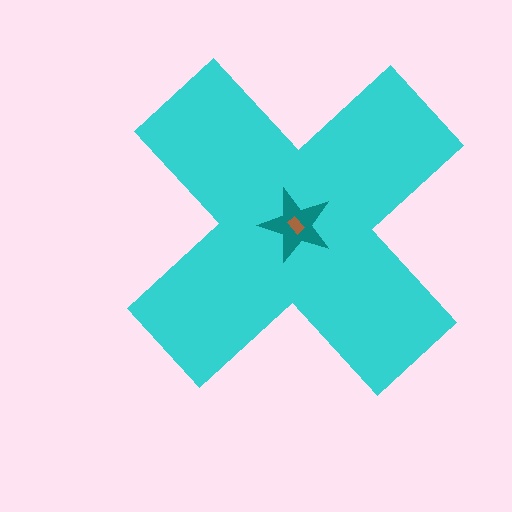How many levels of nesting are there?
3.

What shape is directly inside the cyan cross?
The teal star.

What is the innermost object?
The brown rectangle.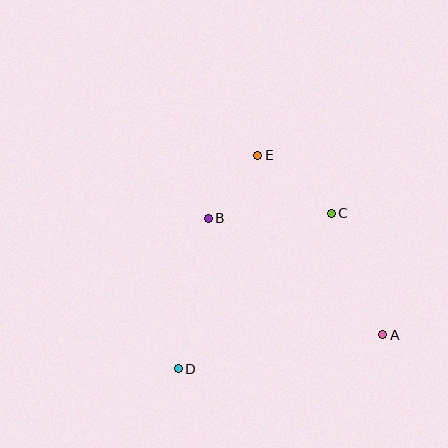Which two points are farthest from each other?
Points D and E are farthest from each other.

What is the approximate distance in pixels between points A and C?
The distance between A and C is approximately 132 pixels.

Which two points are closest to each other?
Points B and E are closest to each other.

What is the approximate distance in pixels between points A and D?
The distance between A and D is approximately 207 pixels.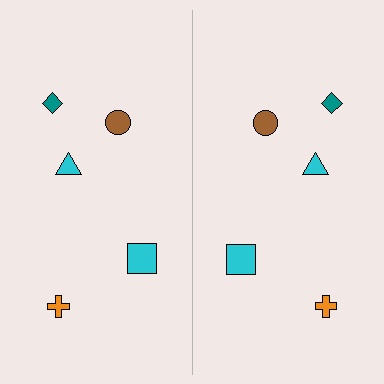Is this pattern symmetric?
Yes, this pattern has bilateral (reflection) symmetry.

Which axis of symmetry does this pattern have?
The pattern has a vertical axis of symmetry running through the center of the image.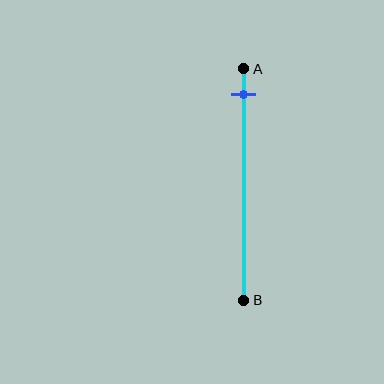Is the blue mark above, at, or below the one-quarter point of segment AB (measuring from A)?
The blue mark is above the one-quarter point of segment AB.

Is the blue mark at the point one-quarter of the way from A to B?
No, the mark is at about 10% from A, not at the 25% one-quarter point.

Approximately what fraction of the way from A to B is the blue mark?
The blue mark is approximately 10% of the way from A to B.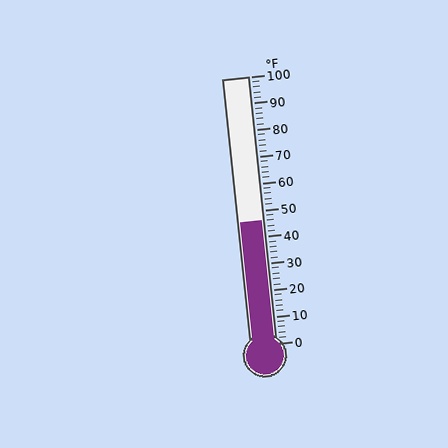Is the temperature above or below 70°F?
The temperature is below 70°F.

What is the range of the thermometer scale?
The thermometer scale ranges from 0°F to 100°F.